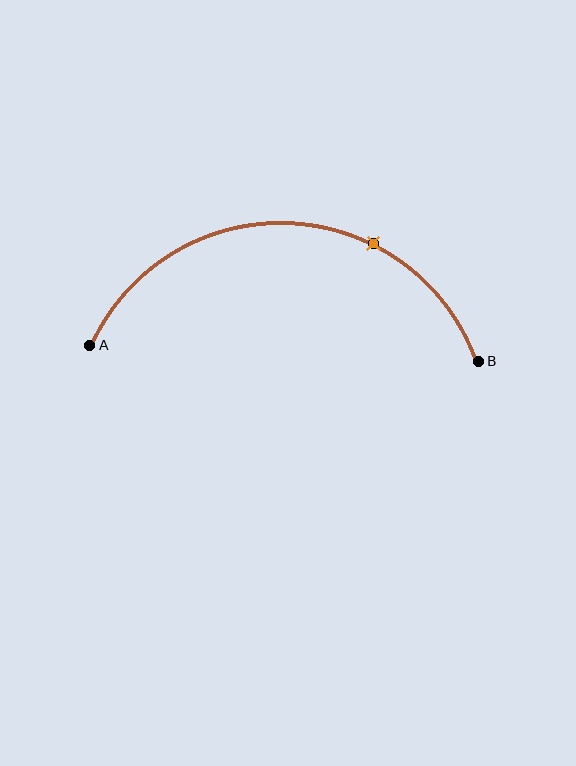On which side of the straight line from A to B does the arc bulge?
The arc bulges above the straight line connecting A and B.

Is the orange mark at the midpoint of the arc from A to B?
No. The orange mark lies on the arc but is closer to endpoint B. The arc midpoint would be at the point on the curve equidistant along the arc from both A and B.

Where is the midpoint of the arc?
The arc midpoint is the point on the curve farthest from the straight line joining A and B. It sits above that line.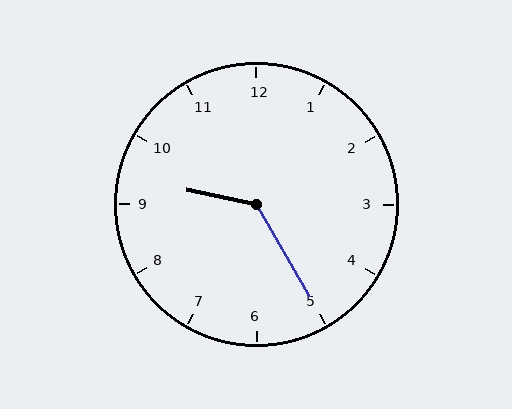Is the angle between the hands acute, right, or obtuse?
It is obtuse.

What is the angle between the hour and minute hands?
Approximately 132 degrees.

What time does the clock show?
9:25.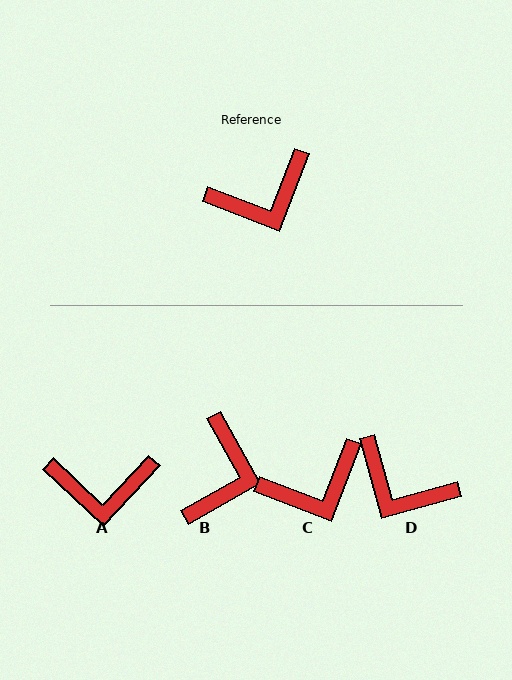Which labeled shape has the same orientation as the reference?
C.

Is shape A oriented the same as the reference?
No, it is off by about 22 degrees.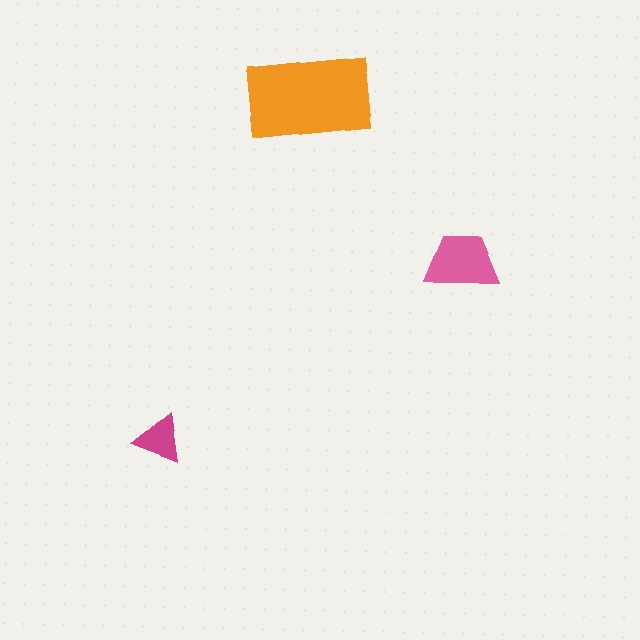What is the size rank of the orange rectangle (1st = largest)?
1st.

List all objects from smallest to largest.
The magenta triangle, the pink trapezoid, the orange rectangle.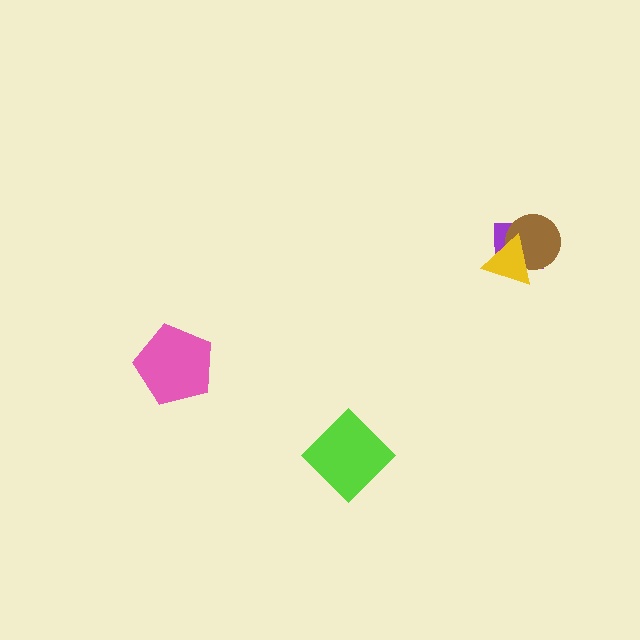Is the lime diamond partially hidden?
No, no other shape covers it.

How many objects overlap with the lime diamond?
0 objects overlap with the lime diamond.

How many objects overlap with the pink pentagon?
0 objects overlap with the pink pentagon.